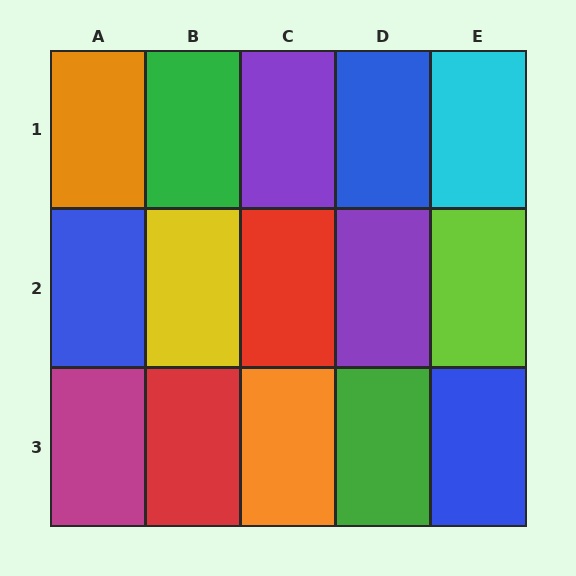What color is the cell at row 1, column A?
Orange.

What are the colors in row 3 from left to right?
Magenta, red, orange, green, blue.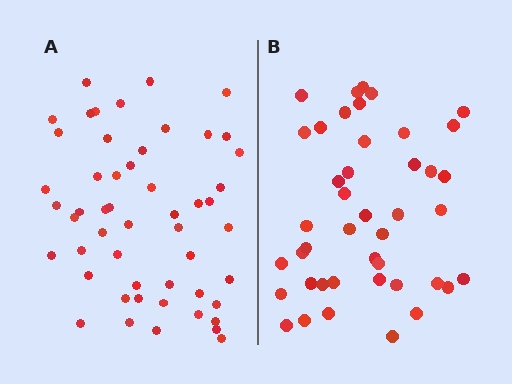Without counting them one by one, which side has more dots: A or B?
Region A (the left region) has more dots.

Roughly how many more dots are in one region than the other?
Region A has roughly 8 or so more dots than region B.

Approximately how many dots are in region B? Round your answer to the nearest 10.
About 40 dots. (The exact count is 43, which rounds to 40.)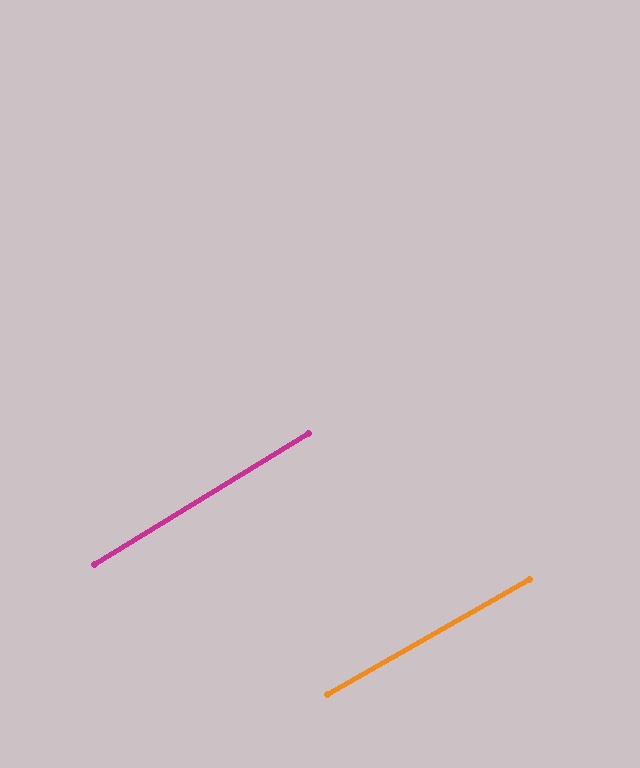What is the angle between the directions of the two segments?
Approximately 2 degrees.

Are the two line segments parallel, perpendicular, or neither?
Parallel — their directions differ by only 1.9°.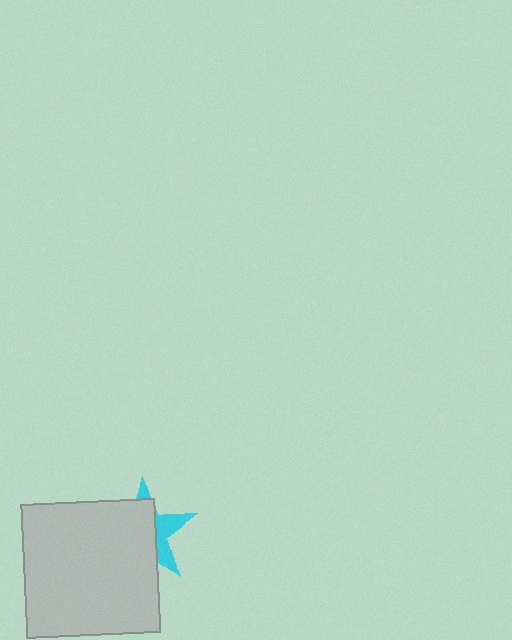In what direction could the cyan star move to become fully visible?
The cyan star could move toward the upper-right. That would shift it out from behind the light gray square entirely.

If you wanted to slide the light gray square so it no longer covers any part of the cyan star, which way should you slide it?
Slide it toward the lower-left — that is the most direct way to separate the two shapes.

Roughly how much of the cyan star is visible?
A small part of it is visible (roughly 34%).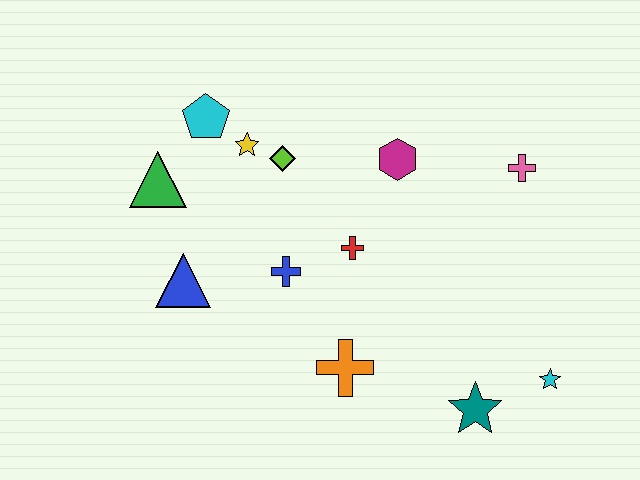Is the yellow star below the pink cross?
No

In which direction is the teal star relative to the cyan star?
The teal star is to the left of the cyan star.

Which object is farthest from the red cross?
The cyan star is farthest from the red cross.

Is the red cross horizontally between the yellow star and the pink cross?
Yes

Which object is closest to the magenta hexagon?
The red cross is closest to the magenta hexagon.